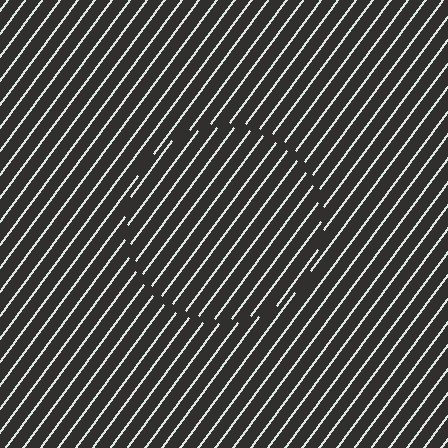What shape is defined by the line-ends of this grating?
An illusory circle. The interior of the shape contains the same grating, shifted by half a period — the contour is defined by the phase discontinuity where line-ends from the inner and outer gratings abut.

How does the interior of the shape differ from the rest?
The interior of the shape contains the same grating, shifted by half a period — the contour is defined by the phase discontinuity where line-ends from the inner and outer gratings abut.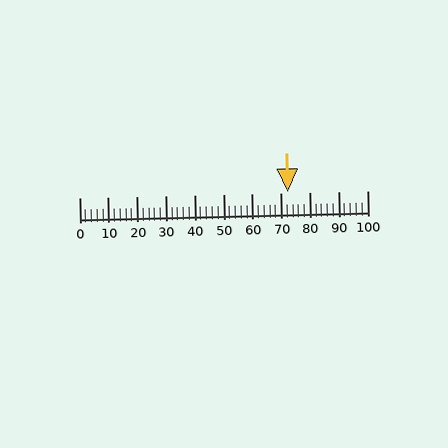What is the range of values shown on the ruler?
The ruler shows values from 0 to 100.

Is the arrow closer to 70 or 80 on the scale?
The arrow is closer to 70.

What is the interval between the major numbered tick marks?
The major tick marks are spaced 10 units apart.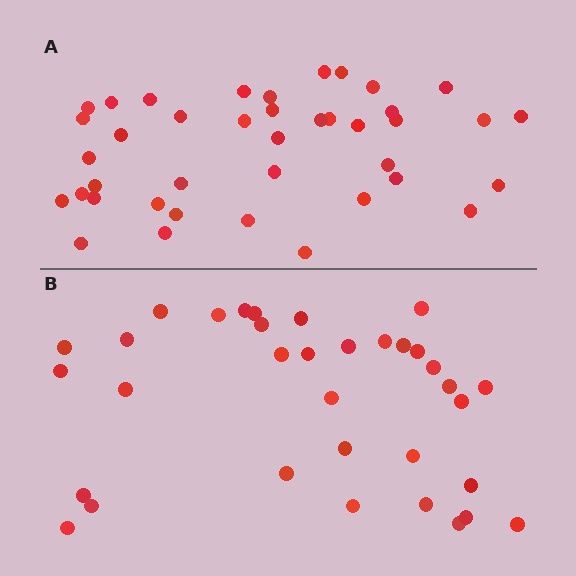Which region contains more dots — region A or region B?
Region A (the top region) has more dots.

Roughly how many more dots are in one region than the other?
Region A has about 6 more dots than region B.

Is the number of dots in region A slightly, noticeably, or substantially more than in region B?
Region A has only slightly more — the two regions are fairly close. The ratio is roughly 1.2 to 1.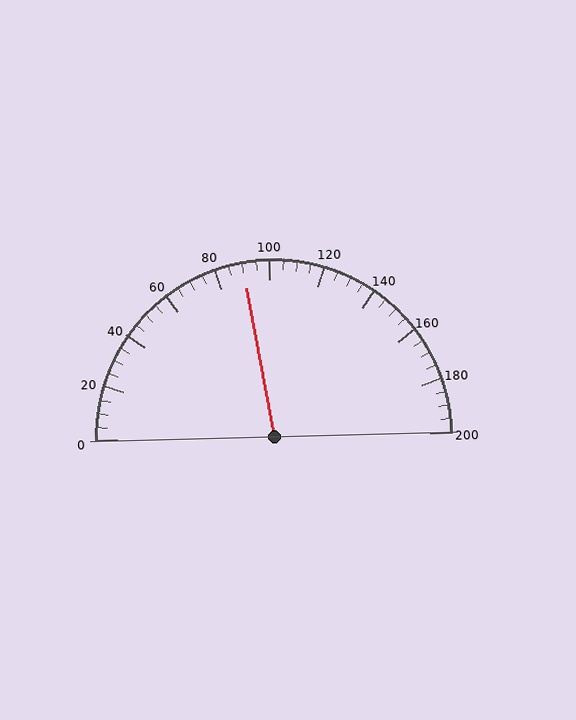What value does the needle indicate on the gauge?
The needle indicates approximately 90.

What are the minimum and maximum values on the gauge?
The gauge ranges from 0 to 200.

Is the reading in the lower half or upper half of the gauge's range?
The reading is in the lower half of the range (0 to 200).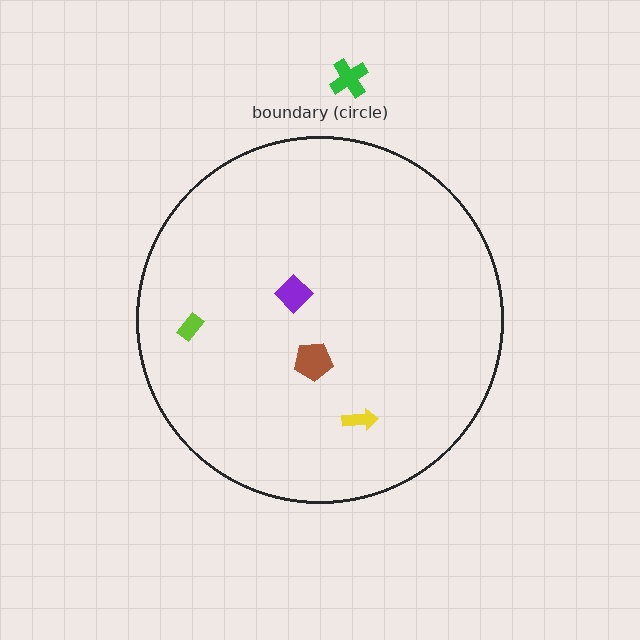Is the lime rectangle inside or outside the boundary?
Inside.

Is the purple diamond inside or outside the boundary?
Inside.